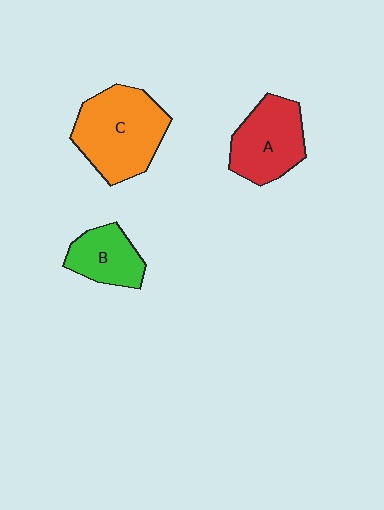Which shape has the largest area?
Shape C (orange).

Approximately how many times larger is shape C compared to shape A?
Approximately 1.3 times.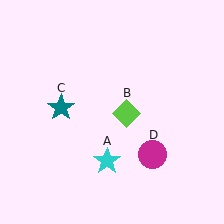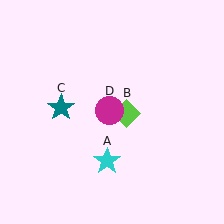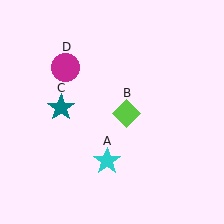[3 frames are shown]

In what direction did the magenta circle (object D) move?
The magenta circle (object D) moved up and to the left.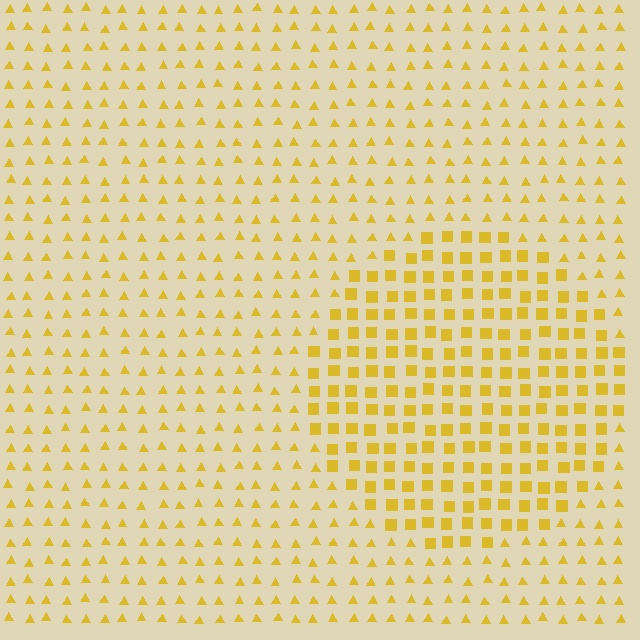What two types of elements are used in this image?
The image uses squares inside the circle region and triangles outside it.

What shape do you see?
I see a circle.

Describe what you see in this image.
The image is filled with small yellow elements arranged in a uniform grid. A circle-shaped region contains squares, while the surrounding area contains triangles. The boundary is defined purely by the change in element shape.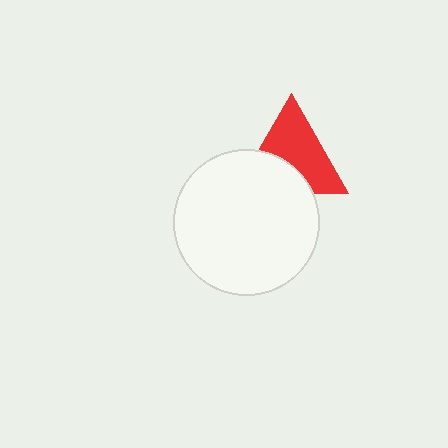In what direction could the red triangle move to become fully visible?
The red triangle could move up. That would shift it out from behind the white circle entirely.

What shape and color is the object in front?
The object in front is a white circle.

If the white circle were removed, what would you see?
You would see the complete red triangle.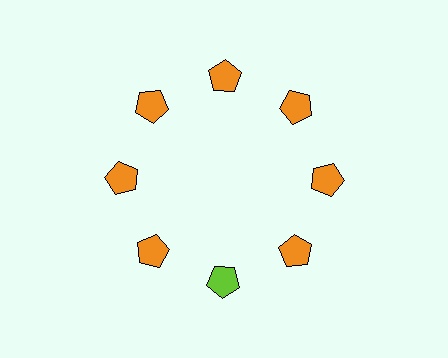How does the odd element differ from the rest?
It has a different color: lime instead of orange.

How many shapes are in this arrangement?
There are 8 shapes arranged in a ring pattern.